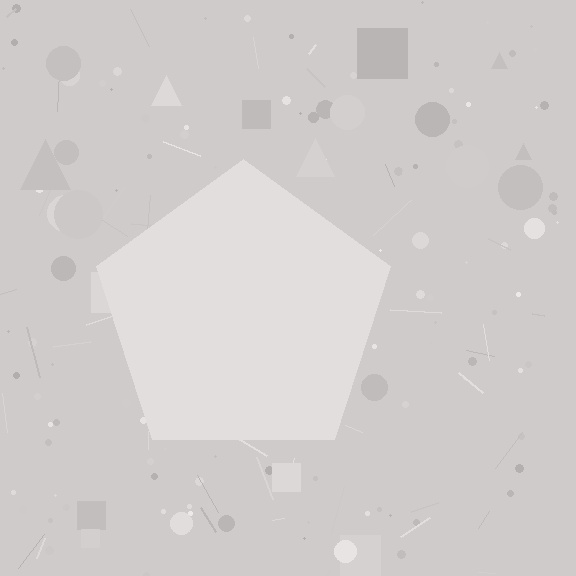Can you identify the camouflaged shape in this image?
The camouflaged shape is a pentagon.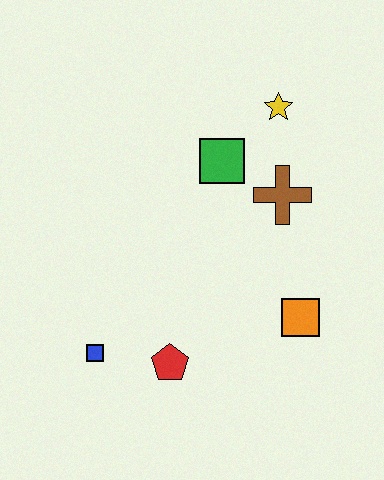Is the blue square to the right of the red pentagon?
No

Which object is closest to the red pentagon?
The blue square is closest to the red pentagon.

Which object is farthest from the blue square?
The yellow star is farthest from the blue square.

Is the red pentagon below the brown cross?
Yes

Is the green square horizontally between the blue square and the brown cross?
Yes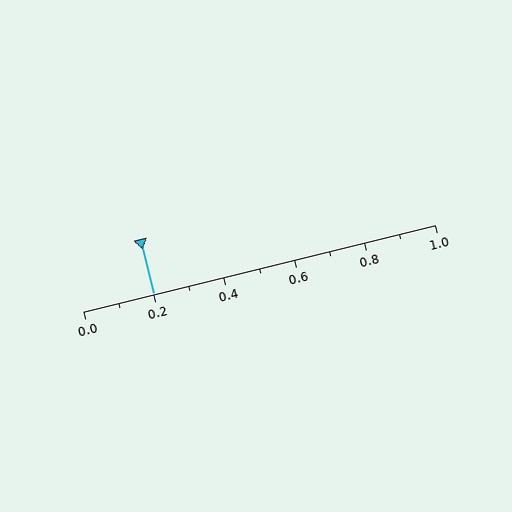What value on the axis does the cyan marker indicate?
The marker indicates approximately 0.2.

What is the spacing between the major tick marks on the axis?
The major ticks are spaced 0.2 apart.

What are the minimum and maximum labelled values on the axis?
The axis runs from 0.0 to 1.0.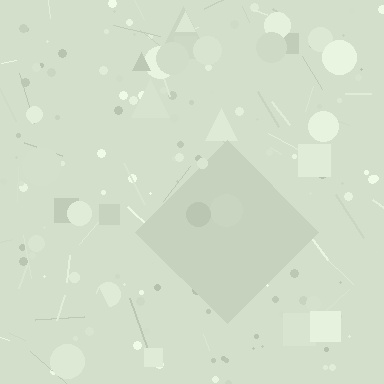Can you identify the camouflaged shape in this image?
The camouflaged shape is a diamond.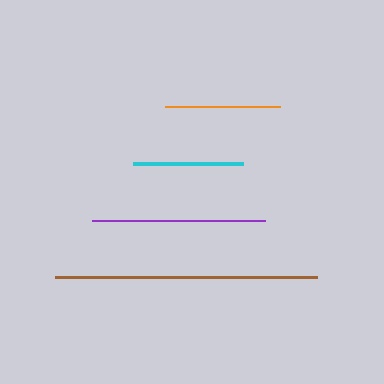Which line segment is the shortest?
The cyan line is the shortest at approximately 111 pixels.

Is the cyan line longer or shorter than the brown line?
The brown line is longer than the cyan line.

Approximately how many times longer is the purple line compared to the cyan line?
The purple line is approximately 1.6 times the length of the cyan line.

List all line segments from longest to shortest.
From longest to shortest: brown, purple, orange, cyan.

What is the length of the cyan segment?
The cyan segment is approximately 111 pixels long.